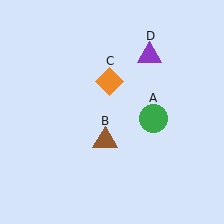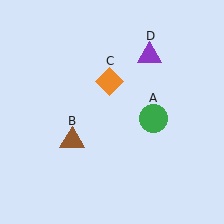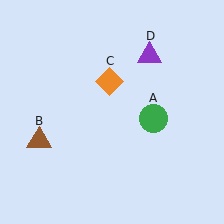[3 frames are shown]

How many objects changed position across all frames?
1 object changed position: brown triangle (object B).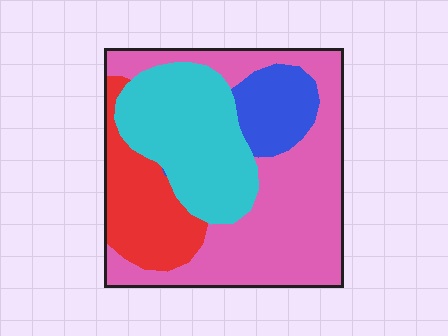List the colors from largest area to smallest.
From largest to smallest: pink, cyan, red, blue.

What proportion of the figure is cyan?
Cyan takes up about one quarter (1/4) of the figure.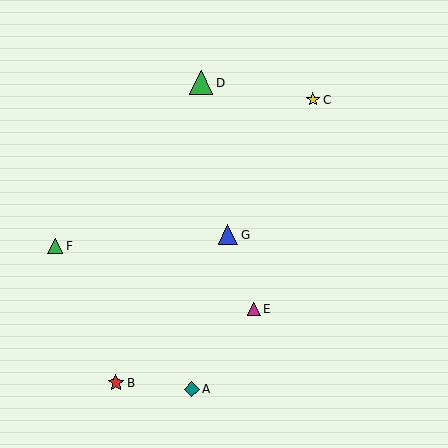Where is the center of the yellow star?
The center of the yellow star is at (313, 100).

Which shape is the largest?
The green triangle (labeled D) is the largest.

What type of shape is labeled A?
Shape A is a teal diamond.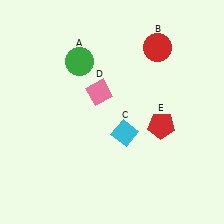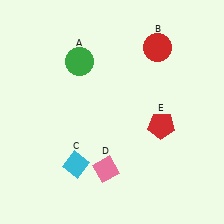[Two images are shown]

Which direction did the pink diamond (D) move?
The pink diamond (D) moved down.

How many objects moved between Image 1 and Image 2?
2 objects moved between the two images.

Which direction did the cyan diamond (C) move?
The cyan diamond (C) moved left.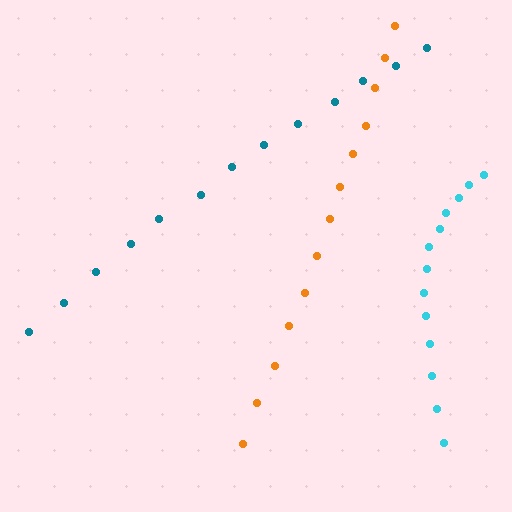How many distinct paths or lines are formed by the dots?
There are 3 distinct paths.